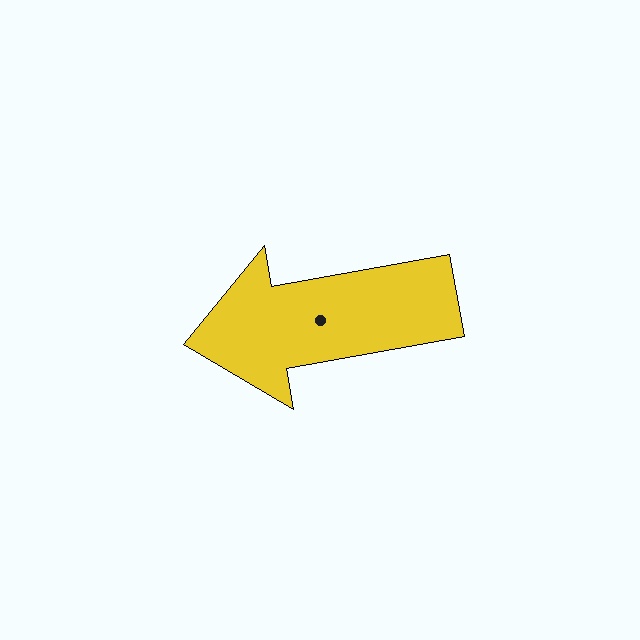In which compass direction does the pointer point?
West.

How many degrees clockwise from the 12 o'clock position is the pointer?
Approximately 260 degrees.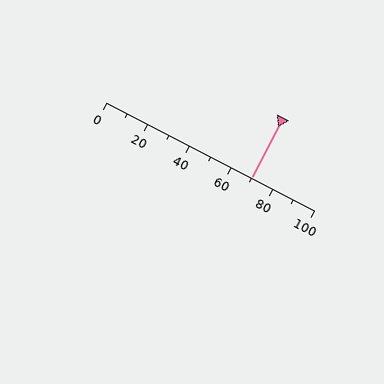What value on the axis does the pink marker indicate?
The marker indicates approximately 70.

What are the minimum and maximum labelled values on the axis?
The axis runs from 0 to 100.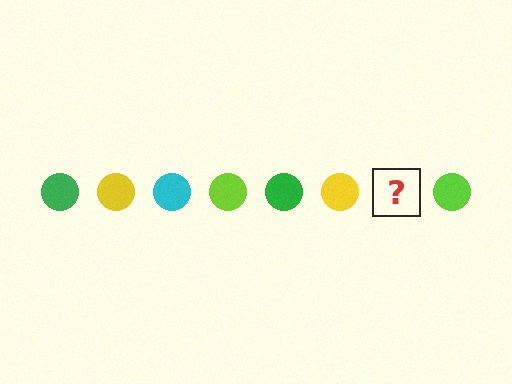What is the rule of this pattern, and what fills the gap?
The rule is that the pattern cycles through green, yellow, cyan, lime circles. The gap should be filled with a cyan circle.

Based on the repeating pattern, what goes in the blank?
The blank should be a cyan circle.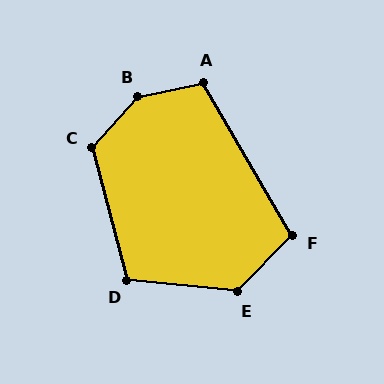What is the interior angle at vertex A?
Approximately 108 degrees (obtuse).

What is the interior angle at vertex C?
Approximately 123 degrees (obtuse).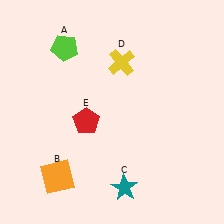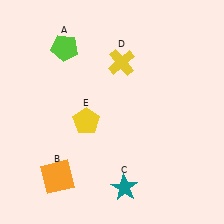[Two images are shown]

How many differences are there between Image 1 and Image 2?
There is 1 difference between the two images.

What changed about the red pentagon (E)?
In Image 1, E is red. In Image 2, it changed to yellow.